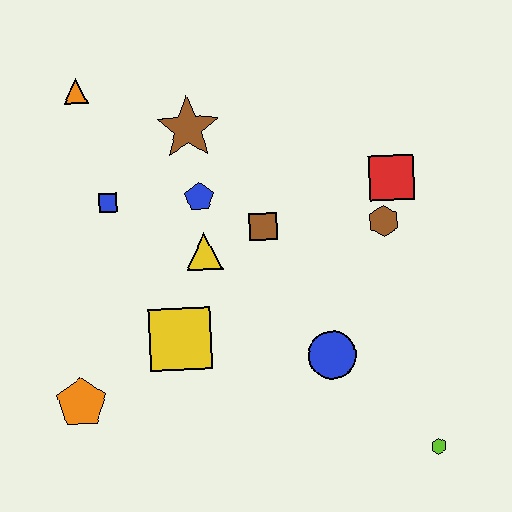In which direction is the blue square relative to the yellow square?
The blue square is above the yellow square.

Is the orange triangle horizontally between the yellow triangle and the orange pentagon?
Yes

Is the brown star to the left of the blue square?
No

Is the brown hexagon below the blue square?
Yes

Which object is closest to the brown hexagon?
The red square is closest to the brown hexagon.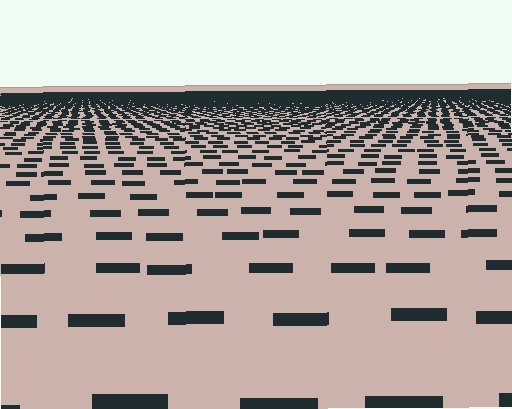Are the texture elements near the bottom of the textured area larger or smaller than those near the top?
Larger. Near the bottom, elements are closer to the viewer and appear at a bigger on-screen size.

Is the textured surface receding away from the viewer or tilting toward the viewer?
The surface is receding away from the viewer. Texture elements get smaller and denser toward the top.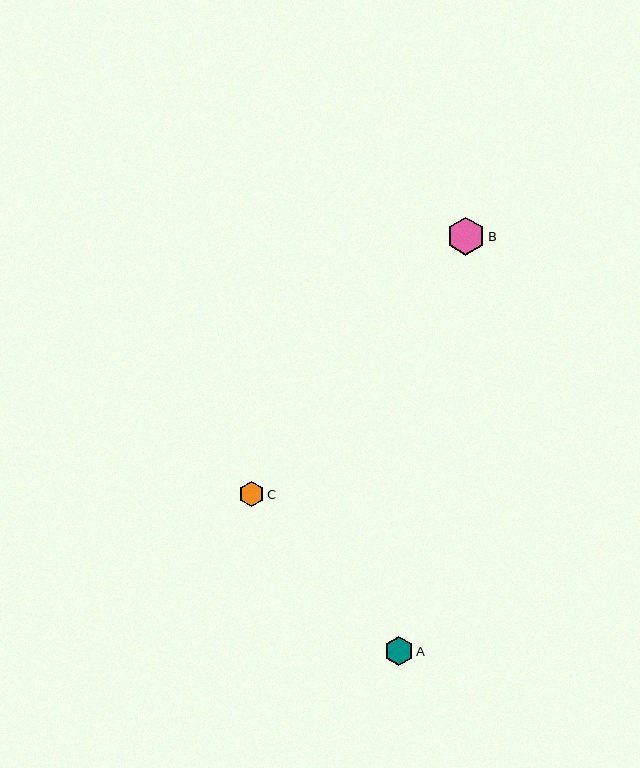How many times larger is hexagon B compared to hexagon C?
Hexagon B is approximately 1.5 times the size of hexagon C.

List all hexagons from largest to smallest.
From largest to smallest: B, A, C.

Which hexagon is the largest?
Hexagon B is the largest with a size of approximately 38 pixels.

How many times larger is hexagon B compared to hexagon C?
Hexagon B is approximately 1.5 times the size of hexagon C.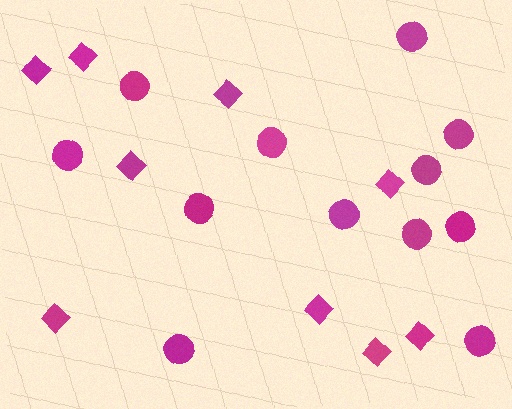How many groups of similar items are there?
There are 2 groups: one group of circles (12) and one group of diamonds (9).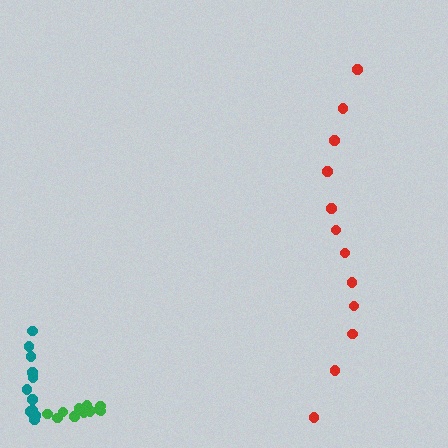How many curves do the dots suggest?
There are 3 distinct paths.